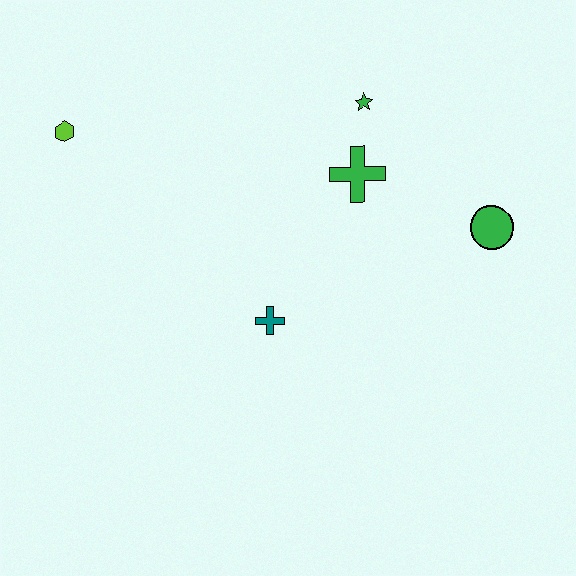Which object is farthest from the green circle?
The lime hexagon is farthest from the green circle.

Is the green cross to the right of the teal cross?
Yes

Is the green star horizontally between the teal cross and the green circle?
Yes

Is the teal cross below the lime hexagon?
Yes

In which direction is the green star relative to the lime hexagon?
The green star is to the right of the lime hexagon.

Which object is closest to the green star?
The green cross is closest to the green star.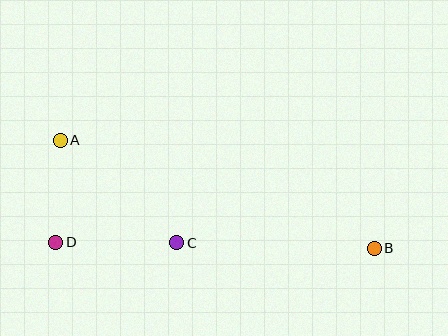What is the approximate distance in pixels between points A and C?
The distance between A and C is approximately 156 pixels.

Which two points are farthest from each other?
Points A and B are farthest from each other.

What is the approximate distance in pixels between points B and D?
The distance between B and D is approximately 319 pixels.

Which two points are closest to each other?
Points A and D are closest to each other.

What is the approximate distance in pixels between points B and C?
The distance between B and C is approximately 198 pixels.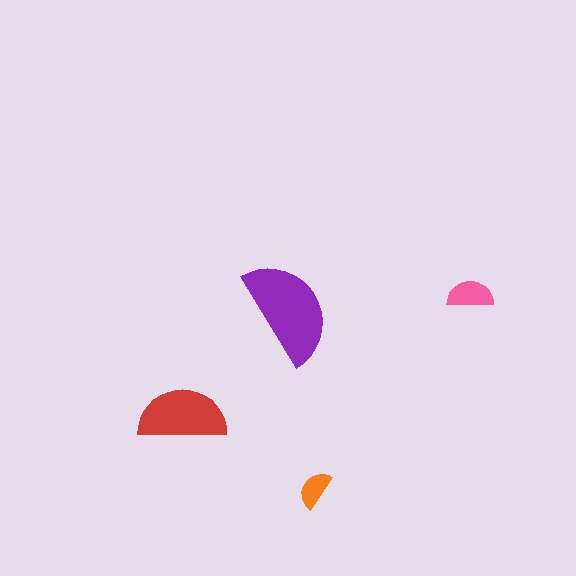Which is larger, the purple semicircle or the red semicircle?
The purple one.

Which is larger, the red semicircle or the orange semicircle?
The red one.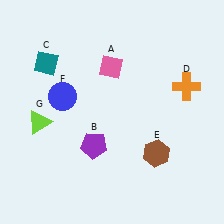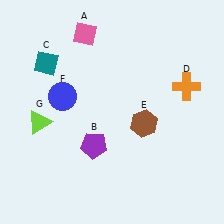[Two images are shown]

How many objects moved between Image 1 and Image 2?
2 objects moved between the two images.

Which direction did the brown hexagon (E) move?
The brown hexagon (E) moved up.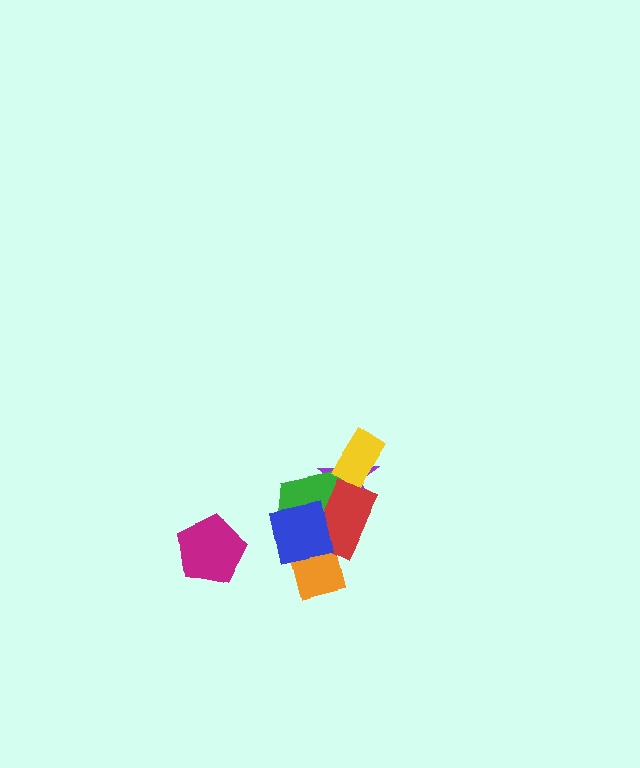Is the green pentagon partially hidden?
Yes, it is partially covered by another shape.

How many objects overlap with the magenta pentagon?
0 objects overlap with the magenta pentagon.